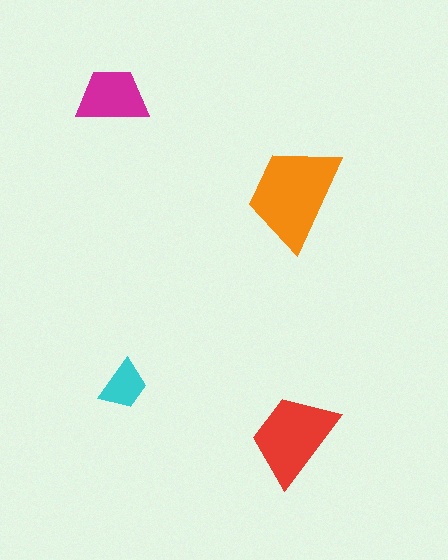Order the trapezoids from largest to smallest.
the orange one, the red one, the magenta one, the cyan one.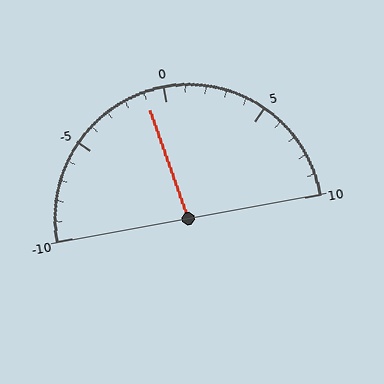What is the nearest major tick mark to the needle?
The nearest major tick mark is 0.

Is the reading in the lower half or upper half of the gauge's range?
The reading is in the lower half of the range (-10 to 10).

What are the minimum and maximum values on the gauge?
The gauge ranges from -10 to 10.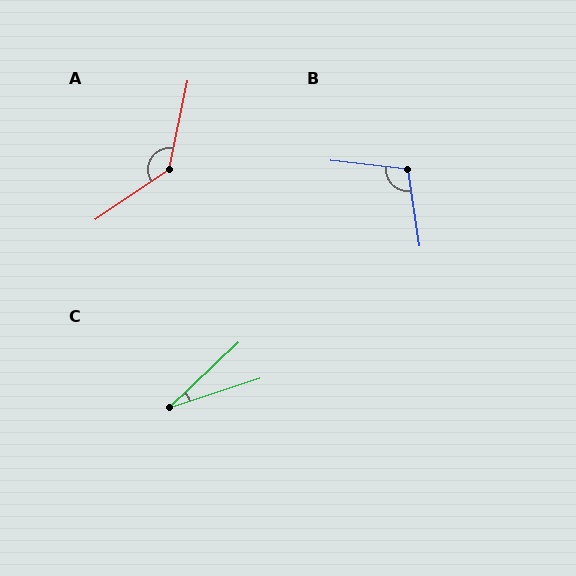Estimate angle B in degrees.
Approximately 105 degrees.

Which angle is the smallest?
C, at approximately 25 degrees.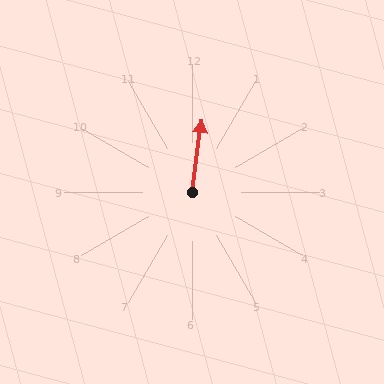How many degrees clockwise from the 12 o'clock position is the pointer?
Approximately 7 degrees.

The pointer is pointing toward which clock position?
Roughly 12 o'clock.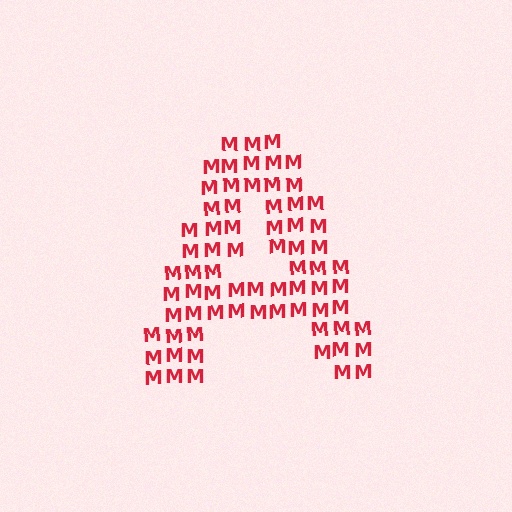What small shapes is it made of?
It is made of small letter M's.